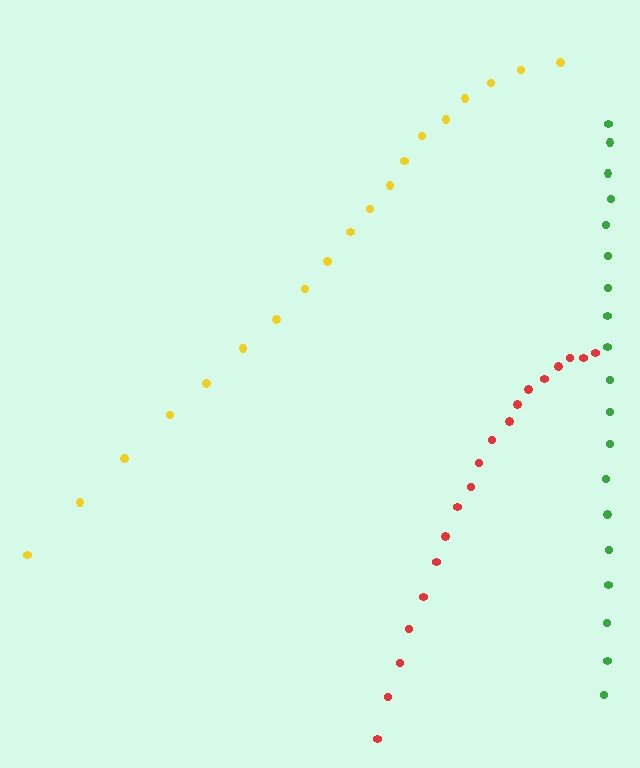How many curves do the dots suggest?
There are 3 distinct paths.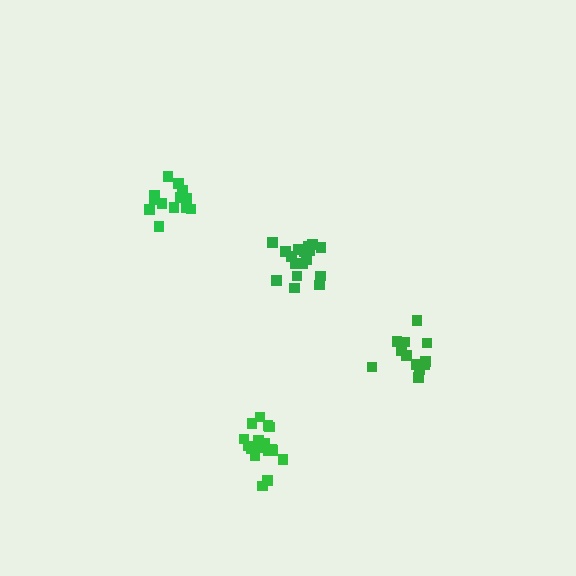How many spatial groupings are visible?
There are 4 spatial groupings.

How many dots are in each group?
Group 1: 13 dots, Group 2: 18 dots, Group 3: 19 dots, Group 4: 13 dots (63 total).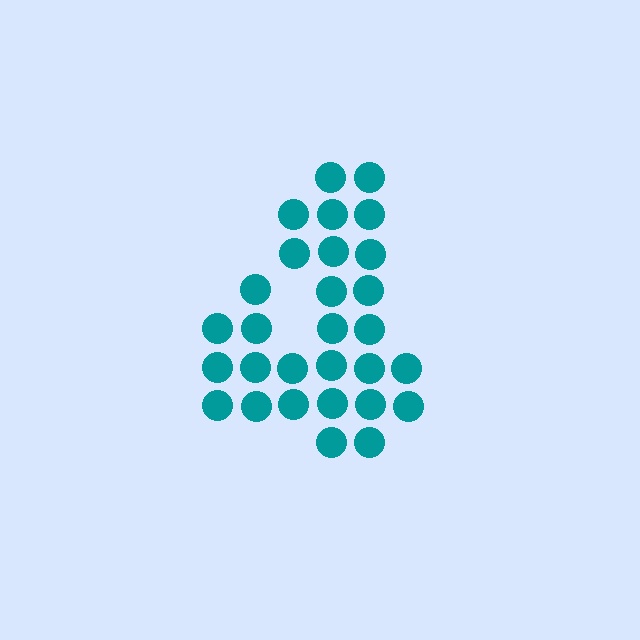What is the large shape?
The large shape is the digit 4.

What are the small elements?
The small elements are circles.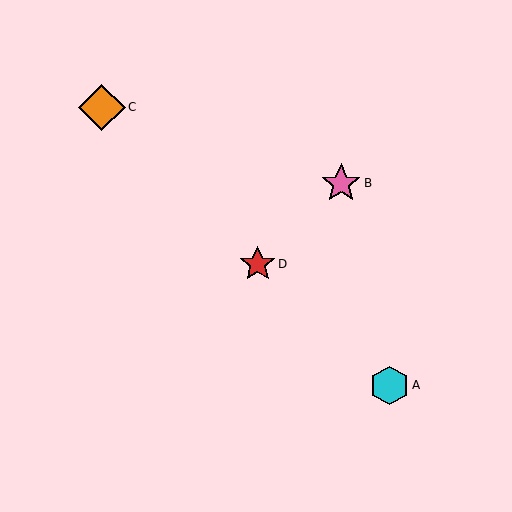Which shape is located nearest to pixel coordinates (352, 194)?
The pink star (labeled B) at (341, 183) is nearest to that location.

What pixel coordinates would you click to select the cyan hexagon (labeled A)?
Click at (389, 385) to select the cyan hexagon A.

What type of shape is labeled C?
Shape C is an orange diamond.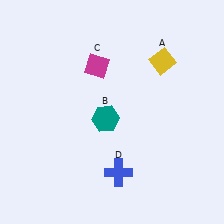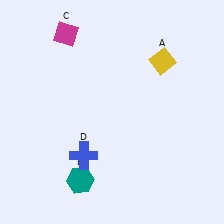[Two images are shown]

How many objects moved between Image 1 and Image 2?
3 objects moved between the two images.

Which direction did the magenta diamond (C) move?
The magenta diamond (C) moved up.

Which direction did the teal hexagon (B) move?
The teal hexagon (B) moved down.